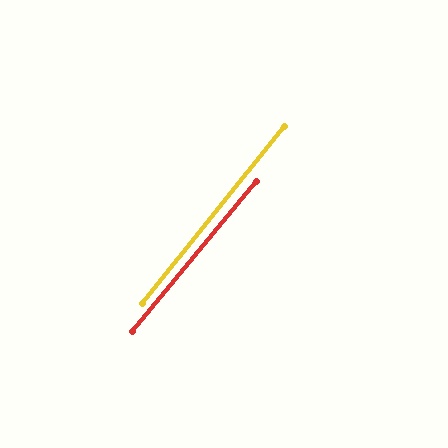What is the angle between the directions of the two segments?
Approximately 1 degree.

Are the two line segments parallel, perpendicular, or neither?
Parallel — their directions differ by only 0.8°.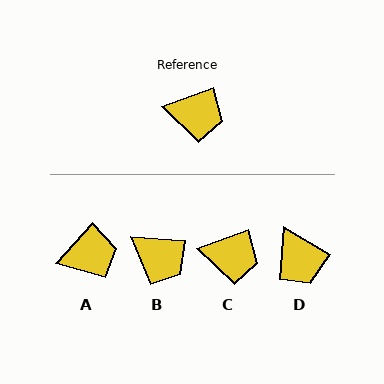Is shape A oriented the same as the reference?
No, it is off by about 28 degrees.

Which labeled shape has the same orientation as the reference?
C.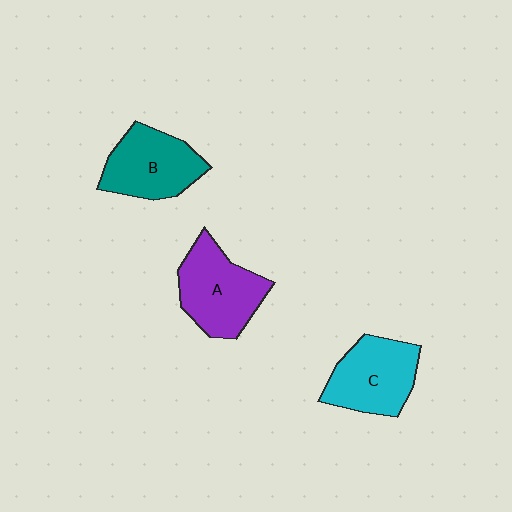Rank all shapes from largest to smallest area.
From largest to smallest: A (purple), C (cyan), B (teal).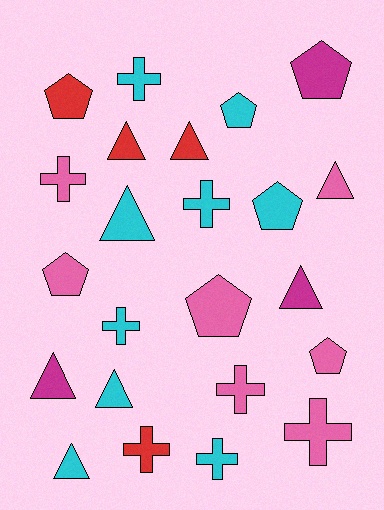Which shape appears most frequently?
Cross, with 8 objects.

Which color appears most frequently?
Cyan, with 9 objects.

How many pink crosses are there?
There are 3 pink crosses.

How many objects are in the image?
There are 23 objects.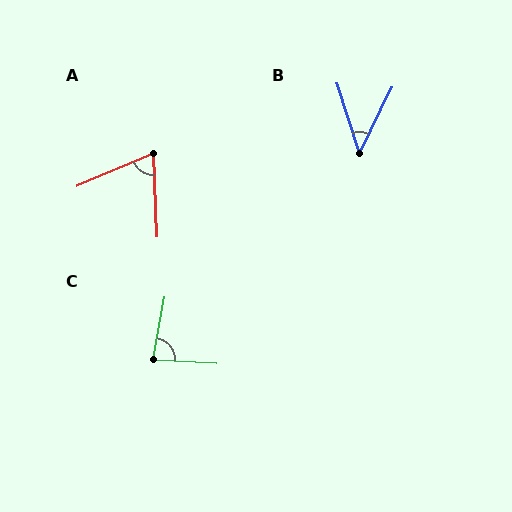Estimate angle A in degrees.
Approximately 69 degrees.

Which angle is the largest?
C, at approximately 83 degrees.